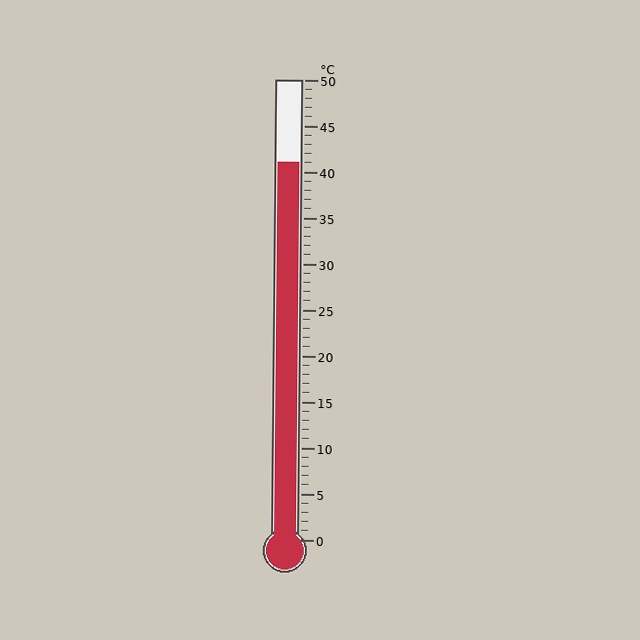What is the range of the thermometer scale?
The thermometer scale ranges from 0°C to 50°C.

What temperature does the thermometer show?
The thermometer shows approximately 41°C.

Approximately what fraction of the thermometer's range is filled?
The thermometer is filled to approximately 80% of its range.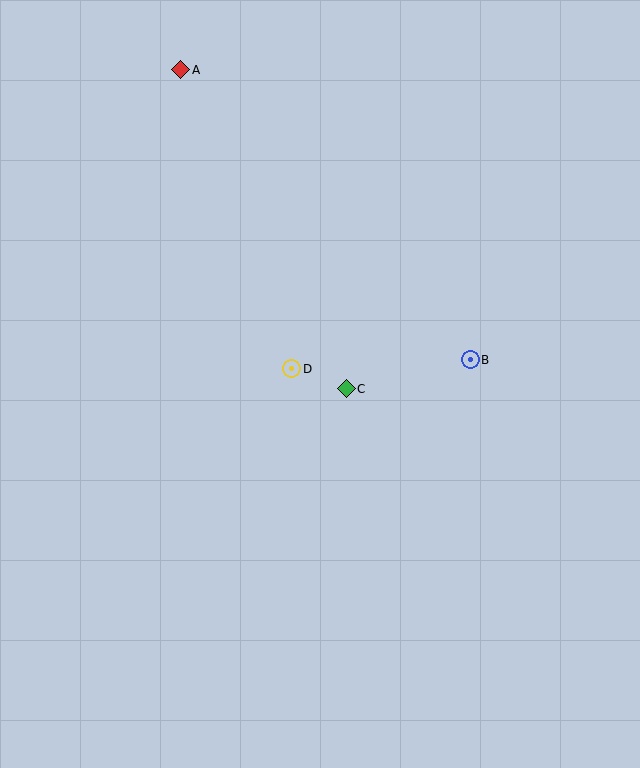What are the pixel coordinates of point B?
Point B is at (470, 360).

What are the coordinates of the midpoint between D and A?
The midpoint between D and A is at (236, 219).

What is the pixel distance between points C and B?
The distance between C and B is 128 pixels.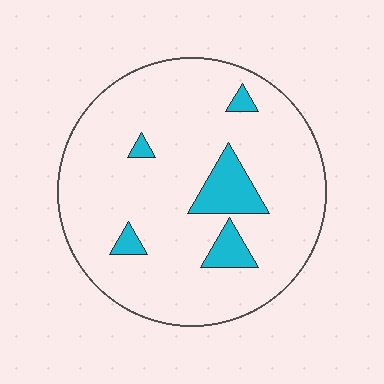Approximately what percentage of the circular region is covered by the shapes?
Approximately 10%.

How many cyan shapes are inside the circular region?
5.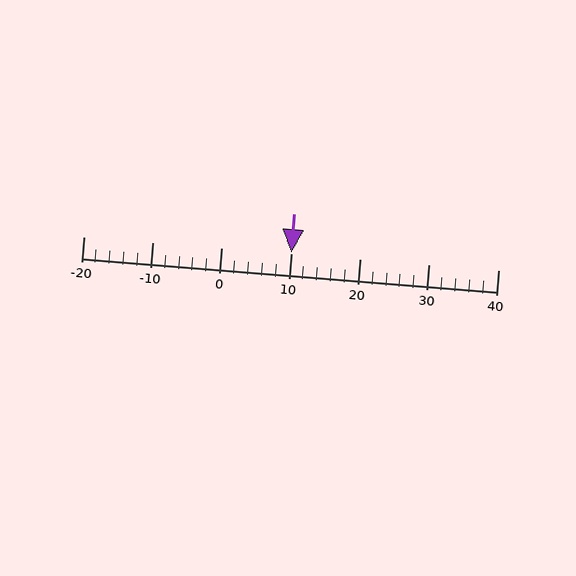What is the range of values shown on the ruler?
The ruler shows values from -20 to 40.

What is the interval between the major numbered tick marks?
The major tick marks are spaced 10 units apart.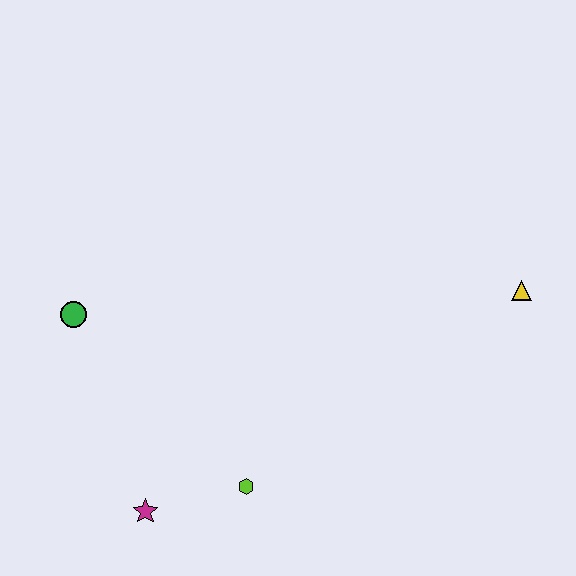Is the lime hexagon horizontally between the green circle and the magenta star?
No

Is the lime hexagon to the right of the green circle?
Yes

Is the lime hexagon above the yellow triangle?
No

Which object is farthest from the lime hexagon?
The yellow triangle is farthest from the lime hexagon.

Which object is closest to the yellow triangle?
The lime hexagon is closest to the yellow triangle.